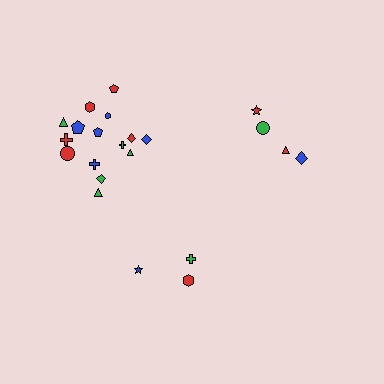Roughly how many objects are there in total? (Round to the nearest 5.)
Roughly 20 objects in total.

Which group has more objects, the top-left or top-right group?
The top-left group.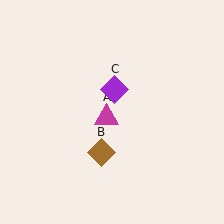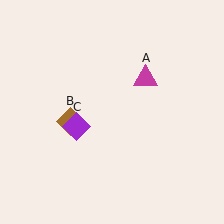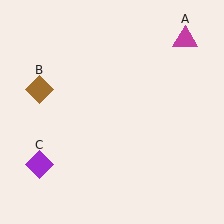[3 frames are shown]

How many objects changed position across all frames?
3 objects changed position: magenta triangle (object A), brown diamond (object B), purple diamond (object C).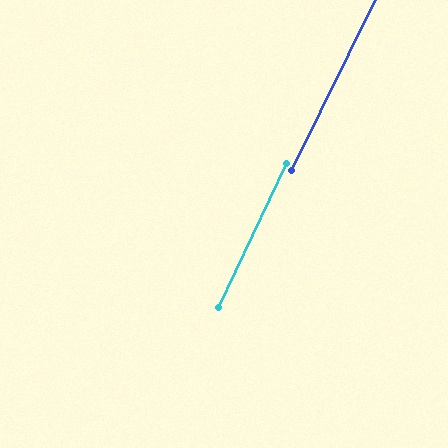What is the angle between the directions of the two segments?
Approximately 0 degrees.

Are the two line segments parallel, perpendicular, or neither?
Parallel — their directions differ by only 0.5°.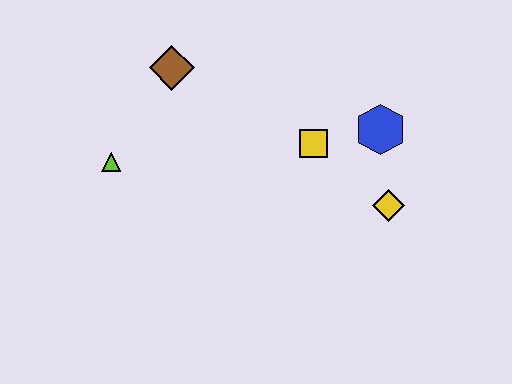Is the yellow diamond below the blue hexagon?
Yes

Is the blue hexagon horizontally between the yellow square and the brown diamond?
No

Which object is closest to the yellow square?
The blue hexagon is closest to the yellow square.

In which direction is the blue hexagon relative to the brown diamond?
The blue hexagon is to the right of the brown diamond.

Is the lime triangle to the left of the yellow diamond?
Yes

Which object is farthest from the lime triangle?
The yellow diamond is farthest from the lime triangle.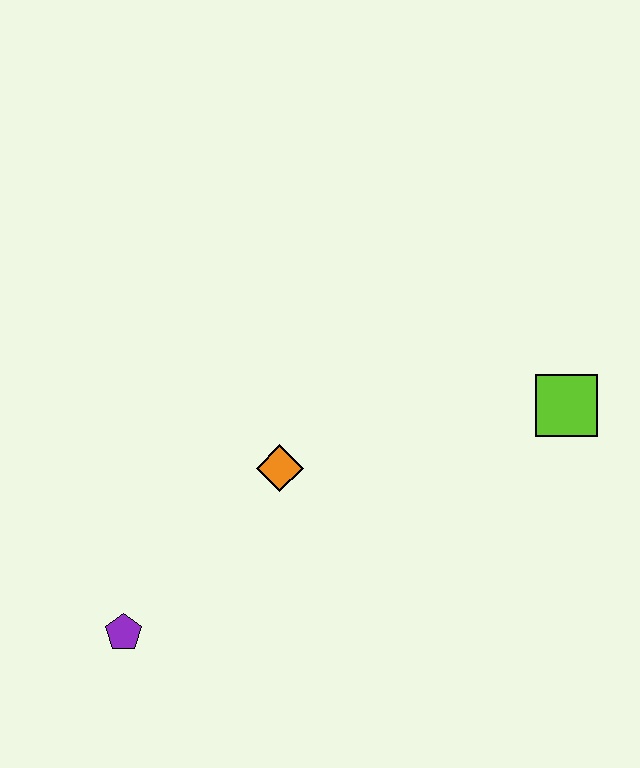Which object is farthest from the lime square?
The purple pentagon is farthest from the lime square.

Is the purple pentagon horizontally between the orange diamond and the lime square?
No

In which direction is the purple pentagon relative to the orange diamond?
The purple pentagon is below the orange diamond.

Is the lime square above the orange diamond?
Yes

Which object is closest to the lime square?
The orange diamond is closest to the lime square.